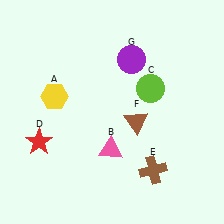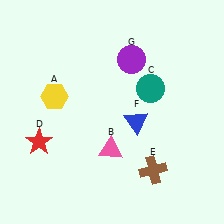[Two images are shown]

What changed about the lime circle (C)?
In Image 1, C is lime. In Image 2, it changed to teal.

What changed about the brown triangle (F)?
In Image 1, F is brown. In Image 2, it changed to blue.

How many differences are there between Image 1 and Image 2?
There are 2 differences between the two images.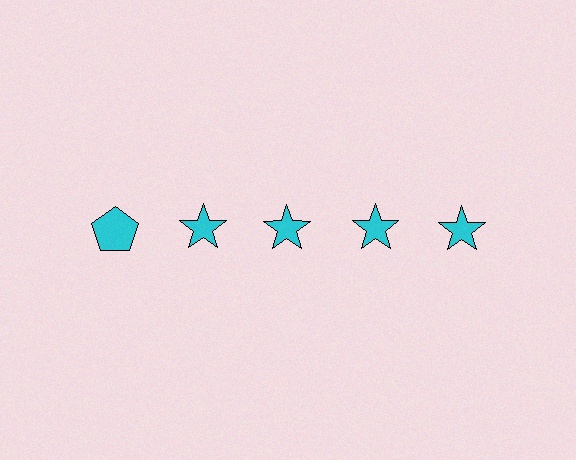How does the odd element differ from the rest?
It has a different shape: pentagon instead of star.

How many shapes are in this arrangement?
There are 5 shapes arranged in a grid pattern.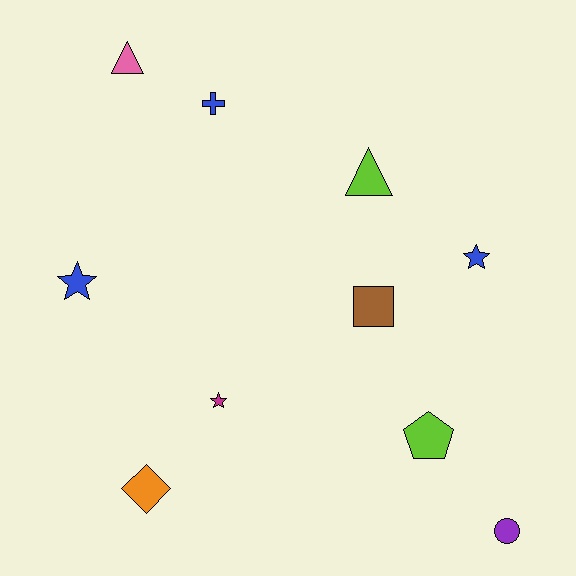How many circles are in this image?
There is 1 circle.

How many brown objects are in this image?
There is 1 brown object.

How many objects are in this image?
There are 10 objects.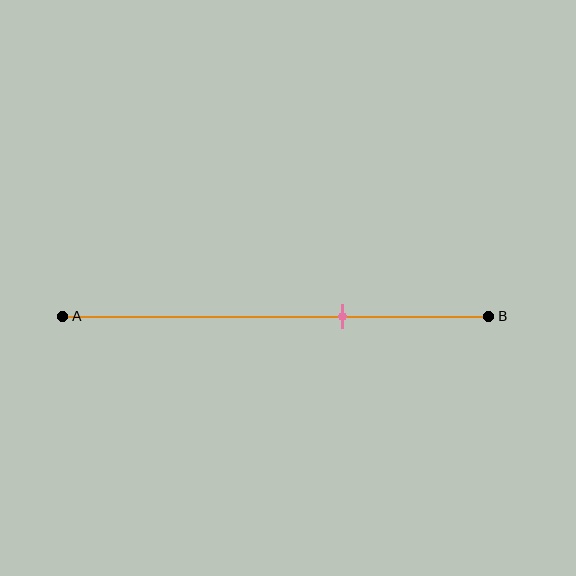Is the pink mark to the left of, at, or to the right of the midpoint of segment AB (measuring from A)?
The pink mark is to the right of the midpoint of segment AB.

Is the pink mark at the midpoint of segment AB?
No, the mark is at about 65% from A, not at the 50% midpoint.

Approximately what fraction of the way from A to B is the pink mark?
The pink mark is approximately 65% of the way from A to B.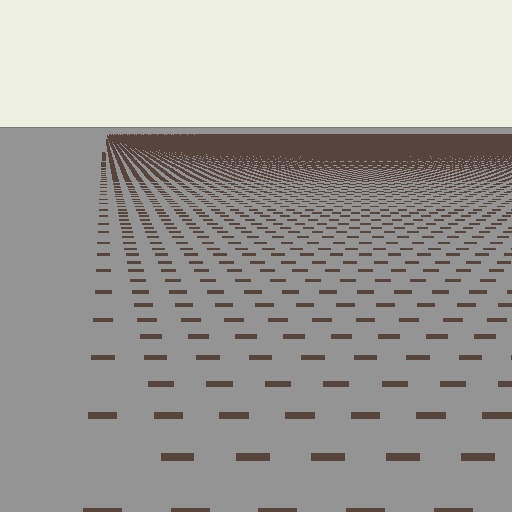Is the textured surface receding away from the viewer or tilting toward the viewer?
The surface is receding away from the viewer. Texture elements get smaller and denser toward the top.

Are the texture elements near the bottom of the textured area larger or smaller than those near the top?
Larger. Near the bottom, elements are closer to the viewer and appear at a bigger on-screen size.